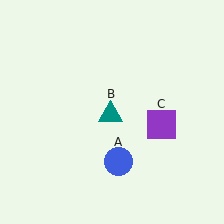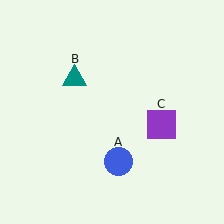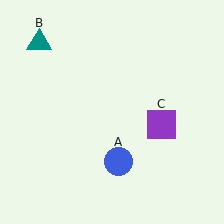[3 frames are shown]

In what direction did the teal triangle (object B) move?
The teal triangle (object B) moved up and to the left.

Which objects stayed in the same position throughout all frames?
Blue circle (object A) and purple square (object C) remained stationary.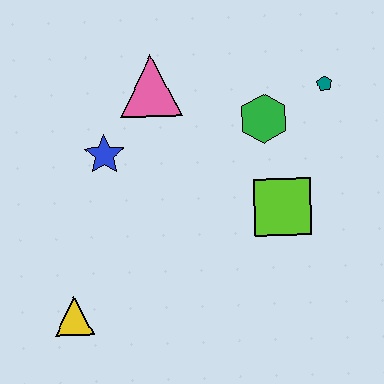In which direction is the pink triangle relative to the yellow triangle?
The pink triangle is above the yellow triangle.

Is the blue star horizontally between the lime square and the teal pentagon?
No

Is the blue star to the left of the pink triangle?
Yes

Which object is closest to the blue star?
The pink triangle is closest to the blue star.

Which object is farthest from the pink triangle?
The yellow triangle is farthest from the pink triangle.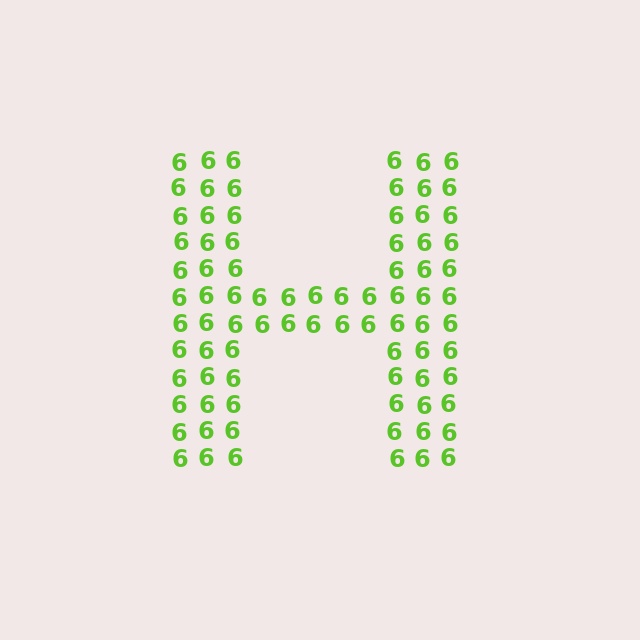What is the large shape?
The large shape is the letter H.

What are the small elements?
The small elements are digit 6's.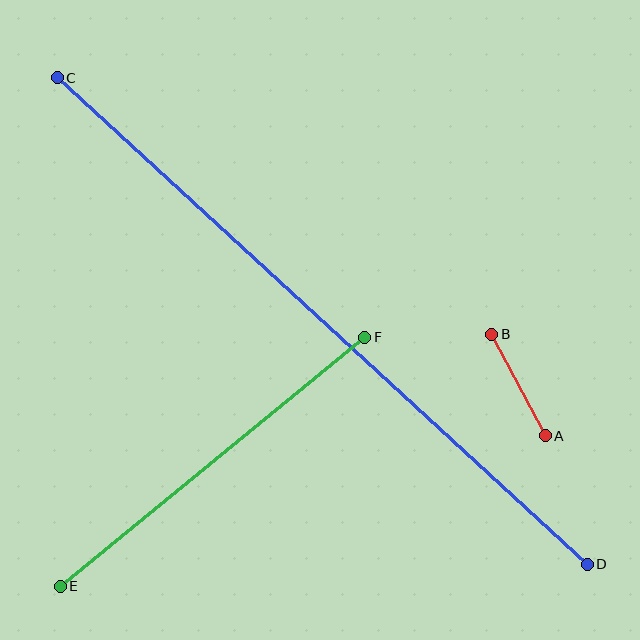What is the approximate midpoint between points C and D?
The midpoint is at approximately (322, 321) pixels.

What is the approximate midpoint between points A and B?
The midpoint is at approximately (518, 385) pixels.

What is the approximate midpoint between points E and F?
The midpoint is at approximately (213, 462) pixels.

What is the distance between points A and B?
The distance is approximately 115 pixels.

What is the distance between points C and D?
The distance is approximately 720 pixels.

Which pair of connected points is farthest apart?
Points C and D are farthest apart.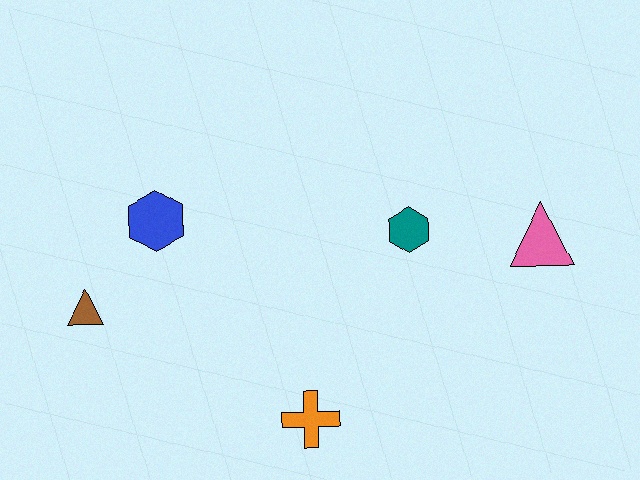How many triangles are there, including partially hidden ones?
There are 2 triangles.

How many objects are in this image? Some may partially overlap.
There are 5 objects.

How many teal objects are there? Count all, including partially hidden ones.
There is 1 teal object.